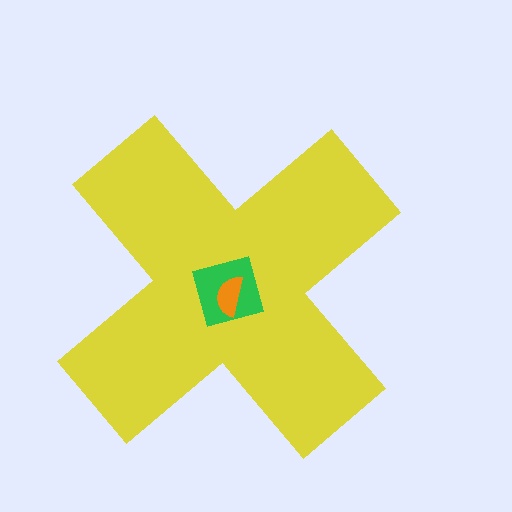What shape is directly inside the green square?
The orange semicircle.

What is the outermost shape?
The yellow cross.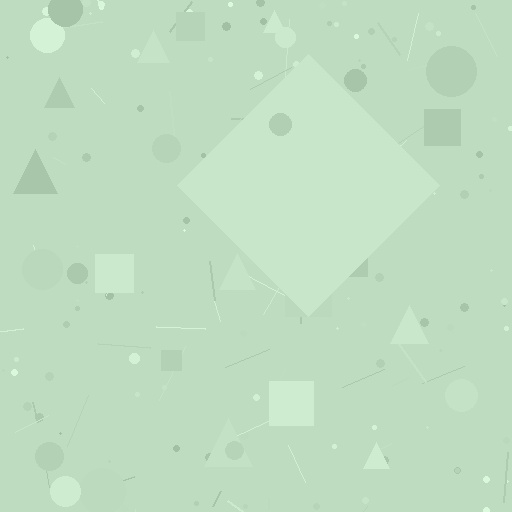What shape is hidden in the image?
A diamond is hidden in the image.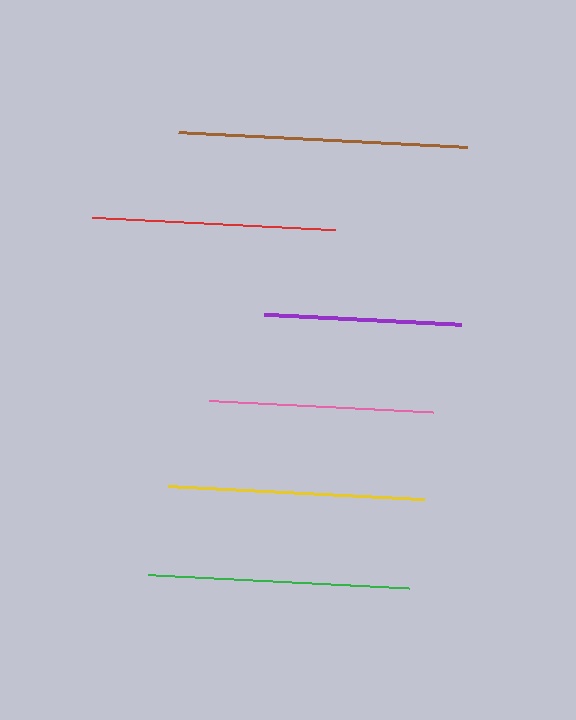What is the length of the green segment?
The green segment is approximately 262 pixels long.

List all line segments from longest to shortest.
From longest to shortest: brown, green, yellow, red, pink, purple.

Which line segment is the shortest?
The purple line is the shortest at approximately 196 pixels.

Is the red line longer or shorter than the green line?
The green line is longer than the red line.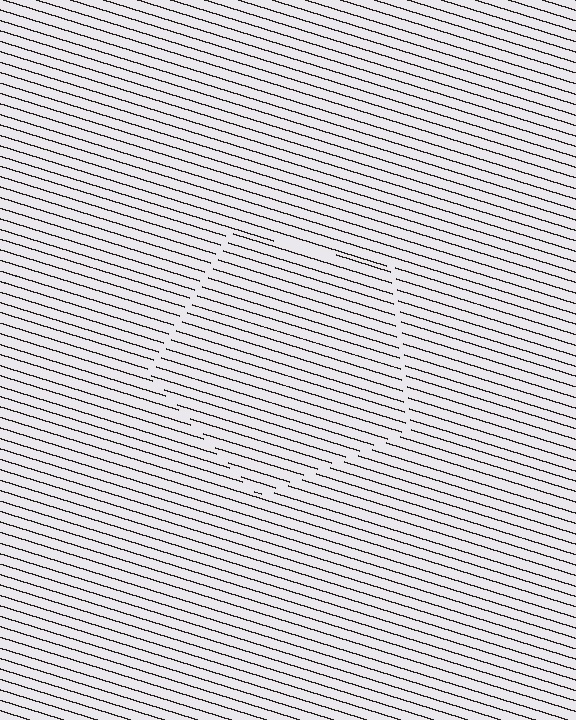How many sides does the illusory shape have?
5 sides — the line-ends trace a pentagon.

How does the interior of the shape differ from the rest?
The interior of the shape contains the same grating, shifted by half a period — the contour is defined by the phase discontinuity where line-ends from the inner and outer gratings abut.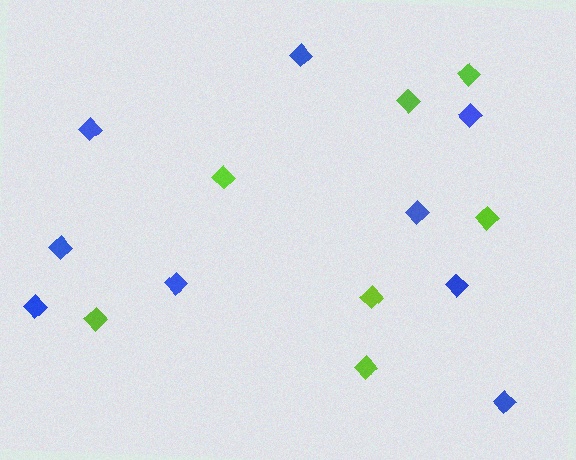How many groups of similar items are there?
There are 2 groups: one group of blue diamonds (9) and one group of lime diamonds (7).